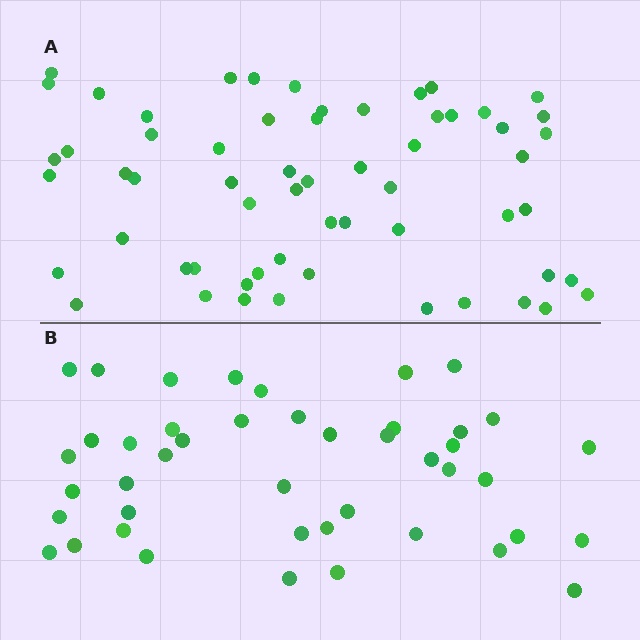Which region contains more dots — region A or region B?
Region A (the top region) has more dots.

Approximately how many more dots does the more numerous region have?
Region A has approximately 15 more dots than region B.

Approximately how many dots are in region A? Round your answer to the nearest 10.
About 60 dots.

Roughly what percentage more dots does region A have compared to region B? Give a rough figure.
About 35% more.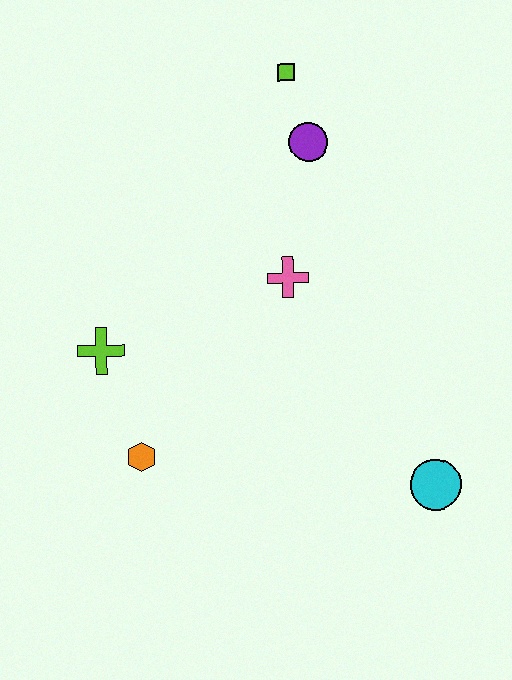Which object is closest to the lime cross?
The orange hexagon is closest to the lime cross.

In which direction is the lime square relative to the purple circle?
The lime square is above the purple circle.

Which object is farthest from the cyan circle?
The lime square is farthest from the cyan circle.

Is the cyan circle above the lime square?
No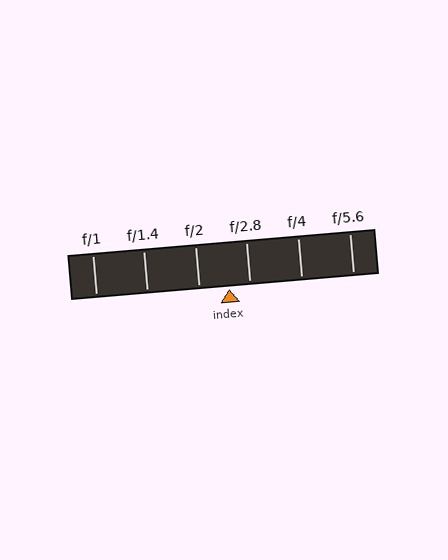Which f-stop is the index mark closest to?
The index mark is closest to f/2.8.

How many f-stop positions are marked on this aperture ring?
There are 6 f-stop positions marked.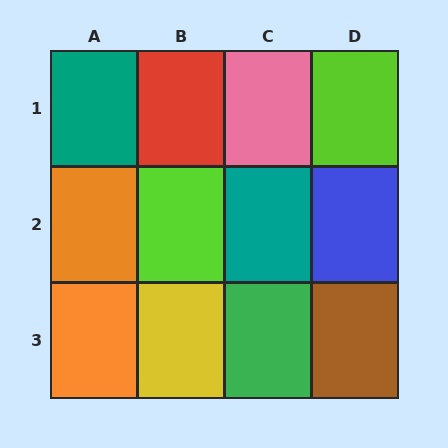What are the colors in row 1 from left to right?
Teal, red, pink, lime.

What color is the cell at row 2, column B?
Lime.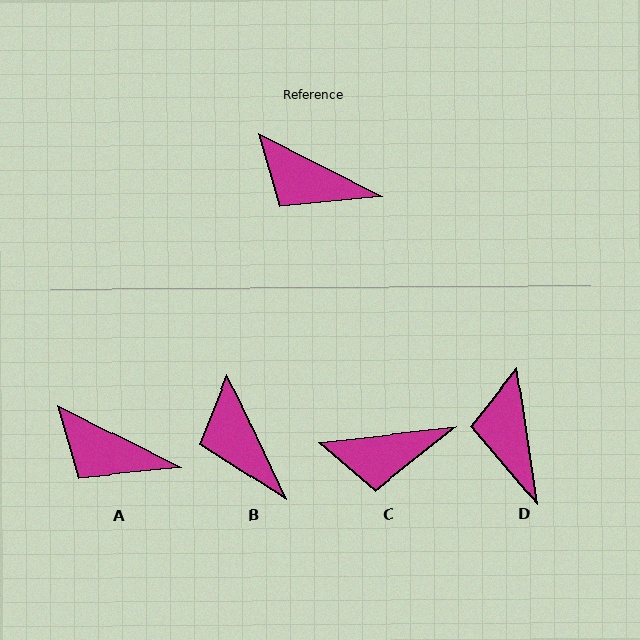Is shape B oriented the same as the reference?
No, it is off by about 38 degrees.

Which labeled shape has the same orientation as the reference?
A.